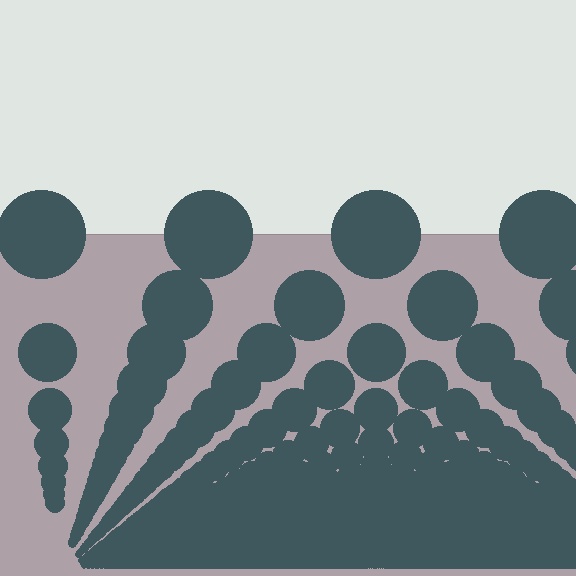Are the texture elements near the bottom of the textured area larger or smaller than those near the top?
Smaller. The gradient is inverted — elements near the bottom are smaller and denser.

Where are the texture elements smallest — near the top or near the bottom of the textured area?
Near the bottom.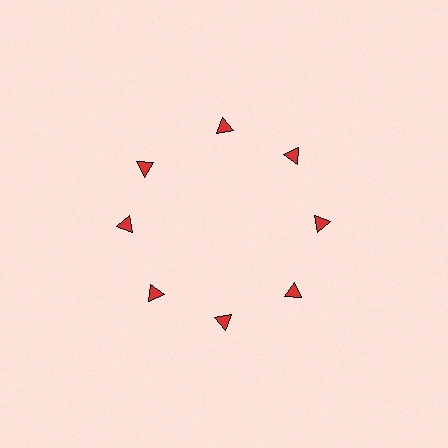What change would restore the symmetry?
The symmetry would be restored by rotating it back into even spacing with its neighbors so that all 8 triangles sit at equal angles and equal distance from the center.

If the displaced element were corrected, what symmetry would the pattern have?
It would have 8-fold rotational symmetry — the pattern would map onto itself every 45 degrees.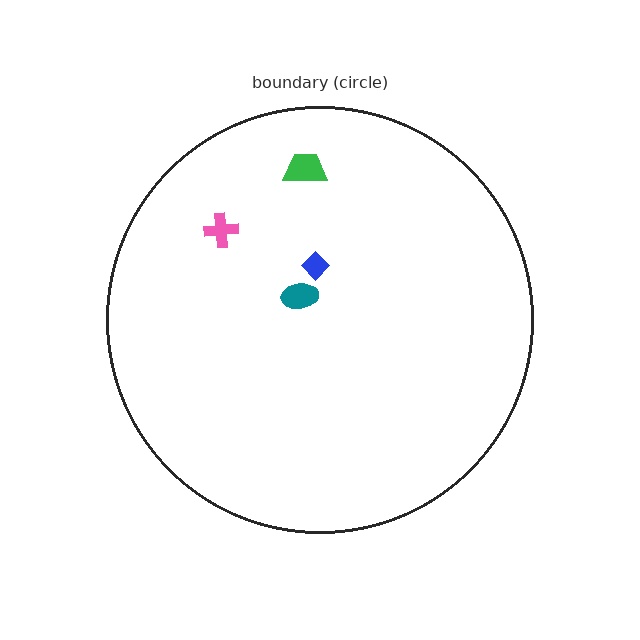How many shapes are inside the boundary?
4 inside, 0 outside.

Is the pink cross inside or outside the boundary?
Inside.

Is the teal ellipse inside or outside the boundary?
Inside.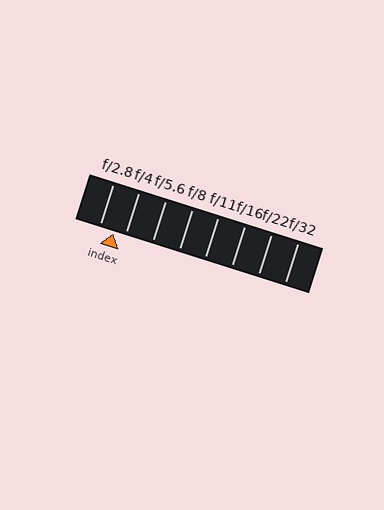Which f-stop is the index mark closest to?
The index mark is closest to f/4.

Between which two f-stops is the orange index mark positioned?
The index mark is between f/2.8 and f/4.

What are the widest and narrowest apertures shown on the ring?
The widest aperture shown is f/2.8 and the narrowest is f/32.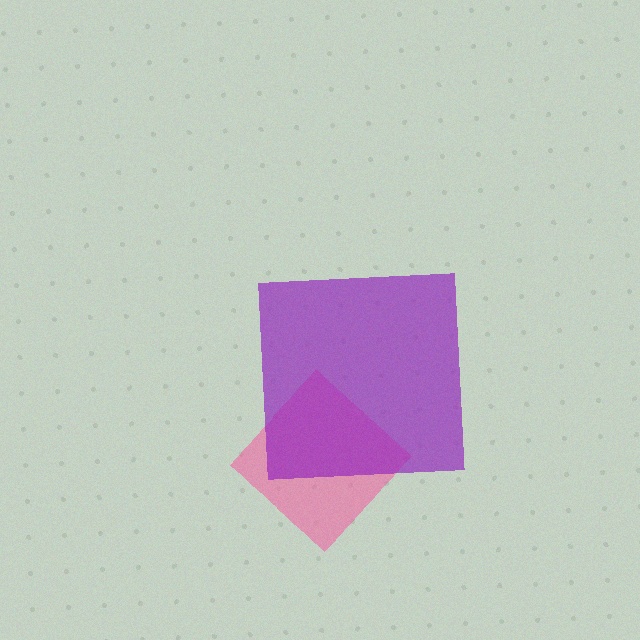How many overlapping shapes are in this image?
There are 2 overlapping shapes in the image.